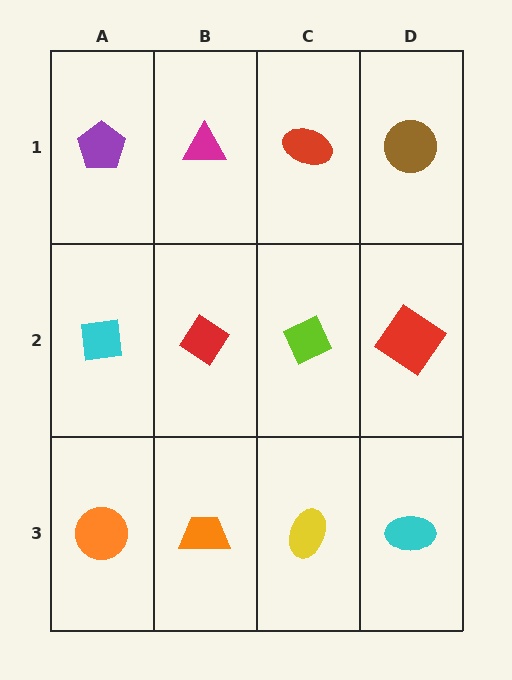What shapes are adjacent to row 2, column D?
A brown circle (row 1, column D), a cyan ellipse (row 3, column D), a lime diamond (row 2, column C).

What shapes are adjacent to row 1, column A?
A cyan square (row 2, column A), a magenta triangle (row 1, column B).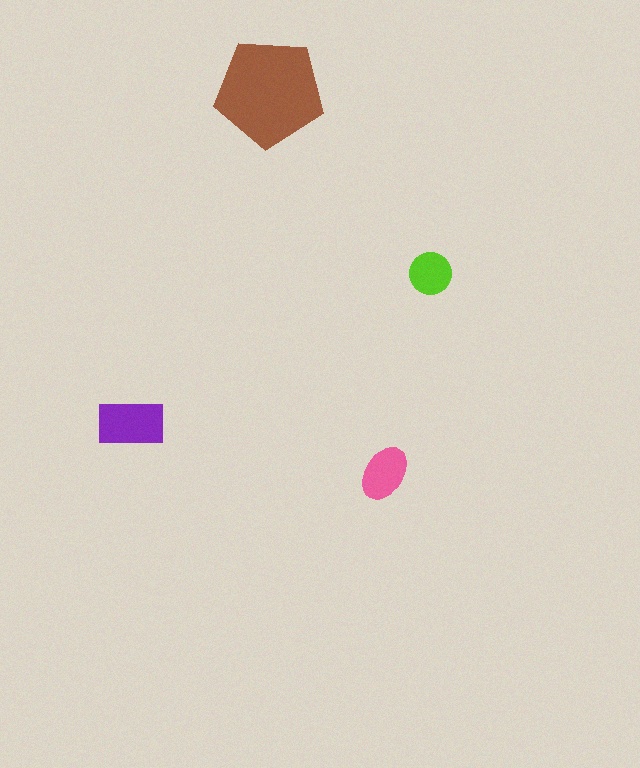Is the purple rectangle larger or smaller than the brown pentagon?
Smaller.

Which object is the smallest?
The lime circle.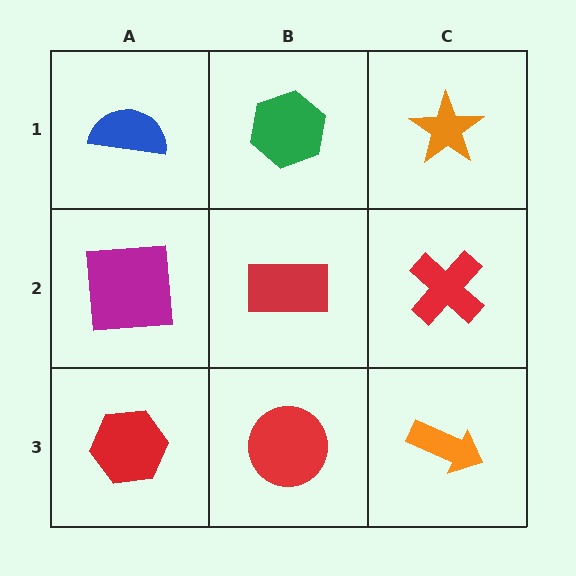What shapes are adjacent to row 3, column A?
A magenta square (row 2, column A), a red circle (row 3, column B).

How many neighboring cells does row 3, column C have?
2.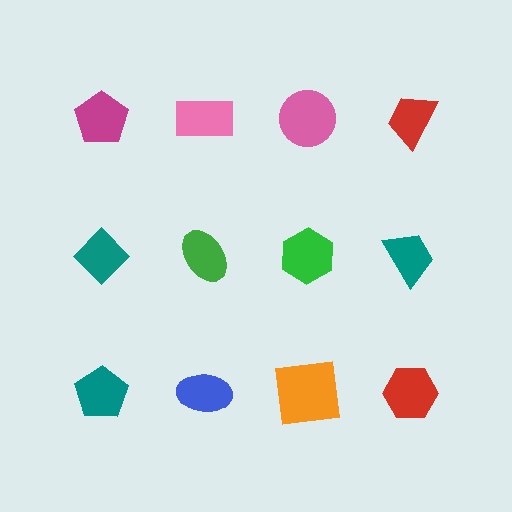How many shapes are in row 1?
4 shapes.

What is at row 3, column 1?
A teal pentagon.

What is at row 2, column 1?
A teal diamond.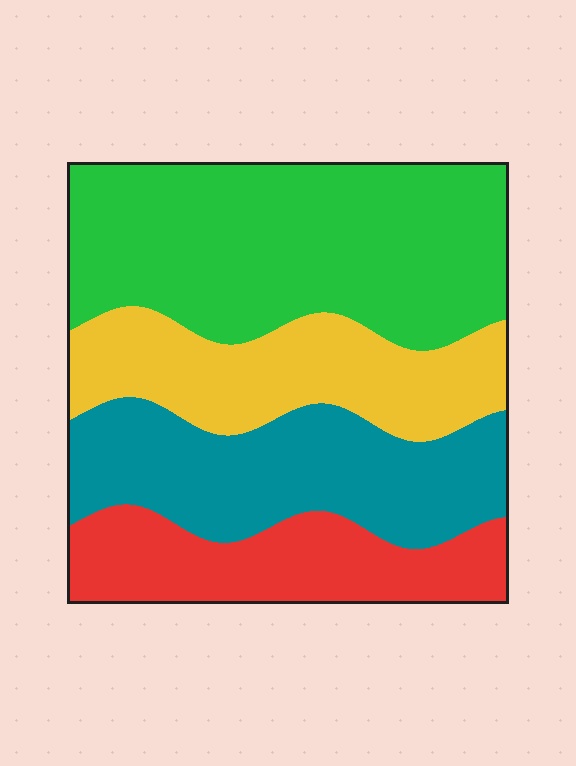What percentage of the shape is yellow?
Yellow takes up about one fifth (1/5) of the shape.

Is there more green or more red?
Green.